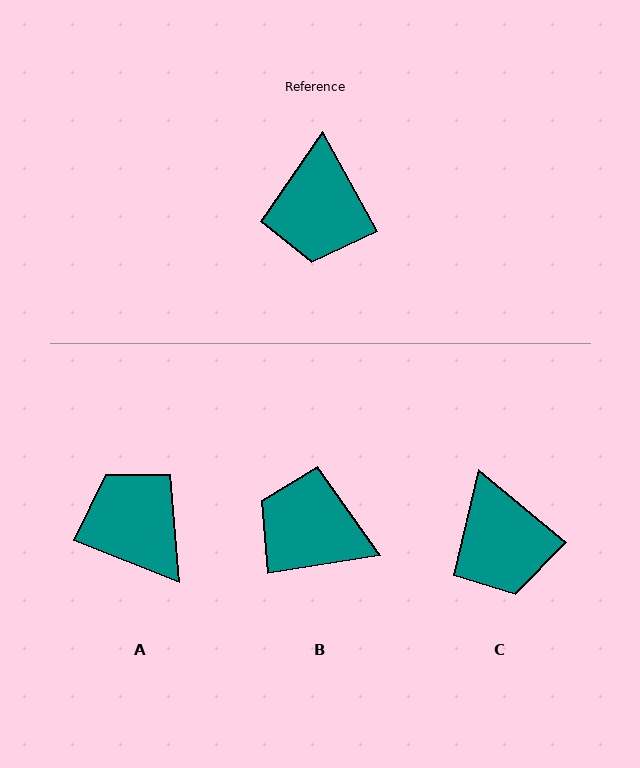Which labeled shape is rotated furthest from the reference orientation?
A, about 141 degrees away.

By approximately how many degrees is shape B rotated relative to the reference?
Approximately 110 degrees clockwise.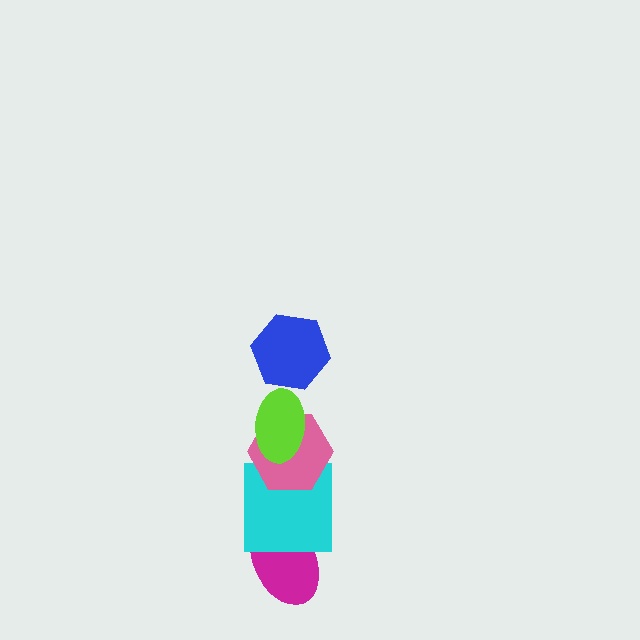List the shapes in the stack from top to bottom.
From top to bottom: the blue hexagon, the lime ellipse, the pink hexagon, the cyan square, the magenta ellipse.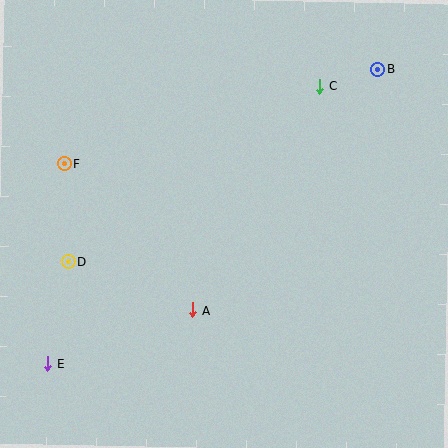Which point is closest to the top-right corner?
Point B is closest to the top-right corner.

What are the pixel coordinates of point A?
Point A is at (193, 310).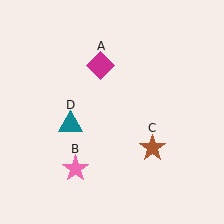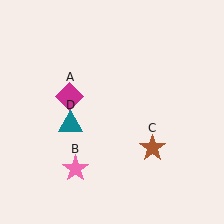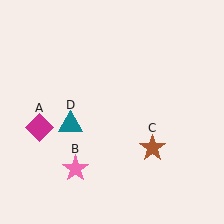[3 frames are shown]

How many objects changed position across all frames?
1 object changed position: magenta diamond (object A).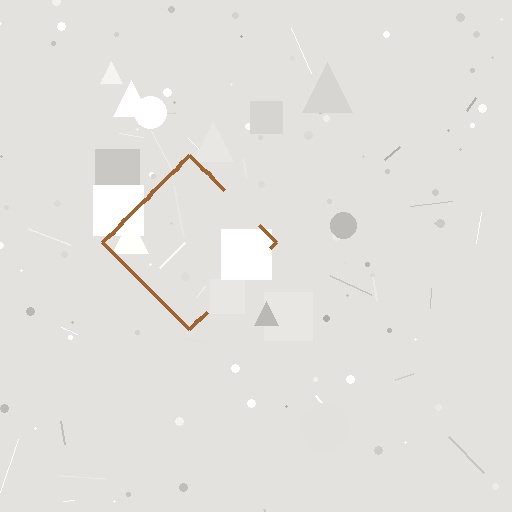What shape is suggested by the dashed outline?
The dashed outline suggests a diamond.